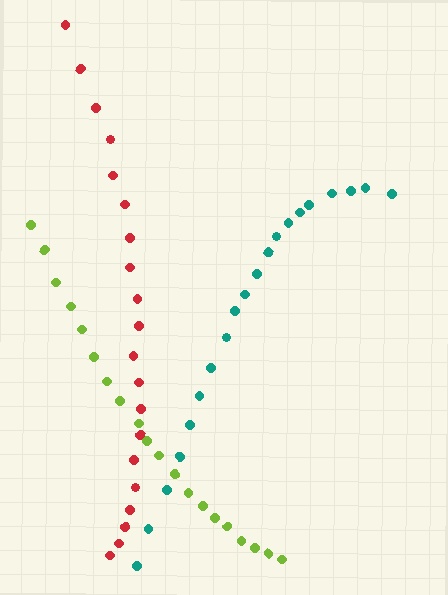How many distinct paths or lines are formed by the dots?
There are 3 distinct paths.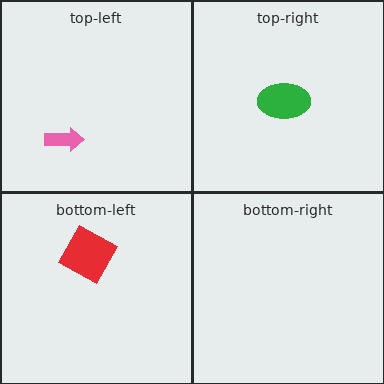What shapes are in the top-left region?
The pink arrow.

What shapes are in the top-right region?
The green ellipse.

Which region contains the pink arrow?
The top-left region.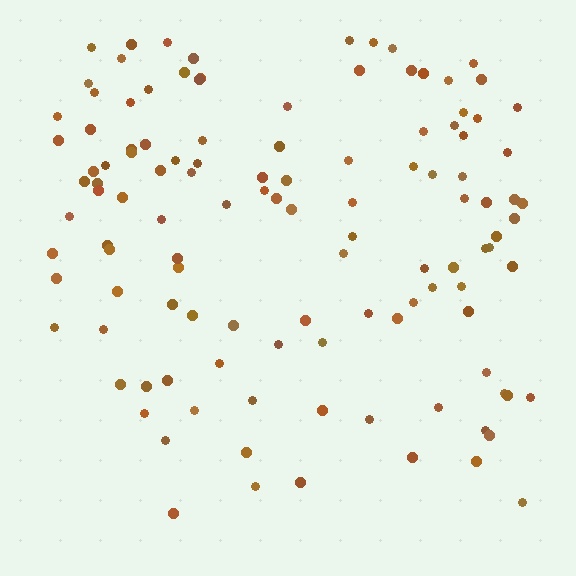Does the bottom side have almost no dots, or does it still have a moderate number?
Still a moderate number, just noticeably fewer than the top.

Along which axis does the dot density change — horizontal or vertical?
Vertical.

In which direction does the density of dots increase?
From bottom to top, with the top side densest.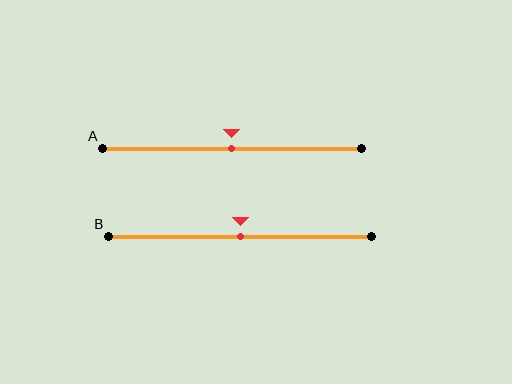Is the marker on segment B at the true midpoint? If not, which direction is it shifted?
Yes, the marker on segment B is at the true midpoint.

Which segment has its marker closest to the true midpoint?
Segment A has its marker closest to the true midpoint.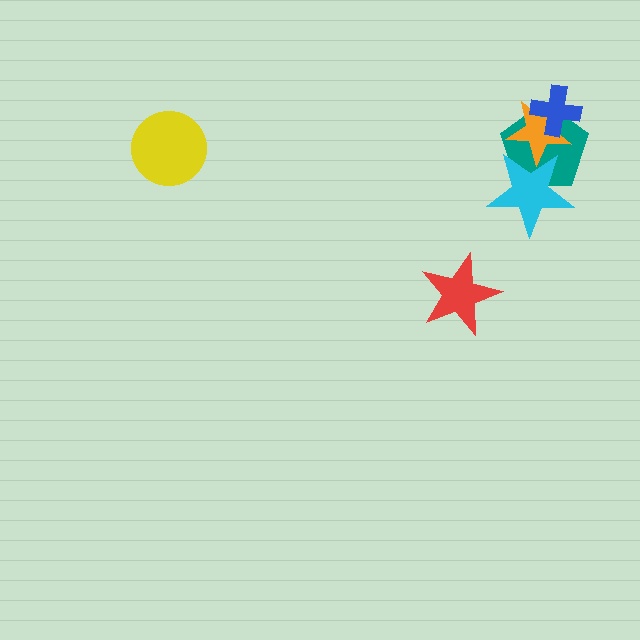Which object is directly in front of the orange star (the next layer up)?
The blue cross is directly in front of the orange star.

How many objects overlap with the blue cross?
2 objects overlap with the blue cross.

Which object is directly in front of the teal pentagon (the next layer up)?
The orange star is directly in front of the teal pentagon.